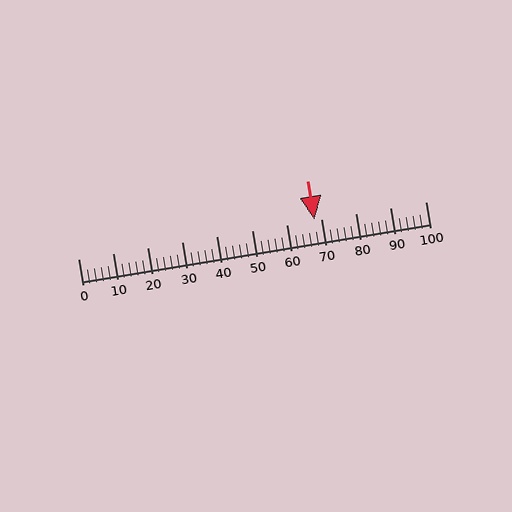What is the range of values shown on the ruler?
The ruler shows values from 0 to 100.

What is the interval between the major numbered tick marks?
The major tick marks are spaced 10 units apart.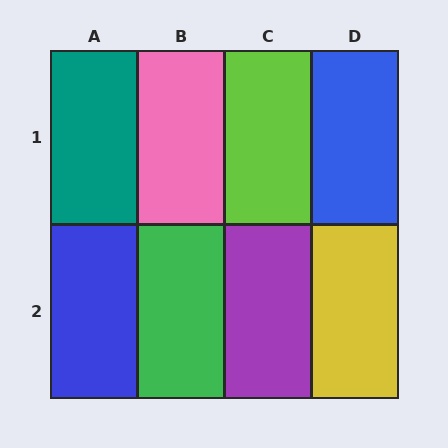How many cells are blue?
2 cells are blue.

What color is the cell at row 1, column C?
Lime.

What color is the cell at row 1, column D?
Blue.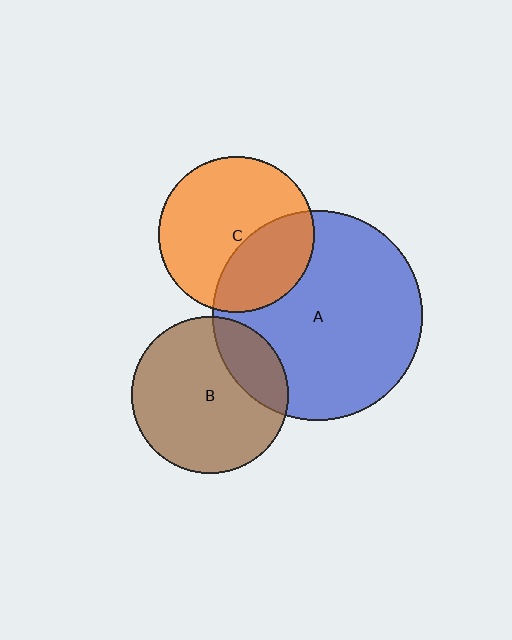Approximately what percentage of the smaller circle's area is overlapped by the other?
Approximately 35%.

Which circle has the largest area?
Circle A (blue).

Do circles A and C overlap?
Yes.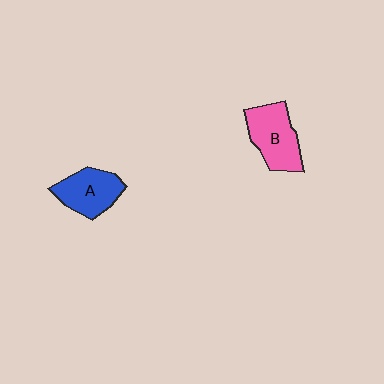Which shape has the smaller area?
Shape A (blue).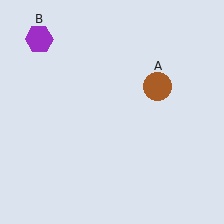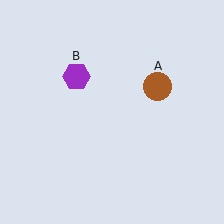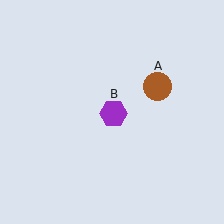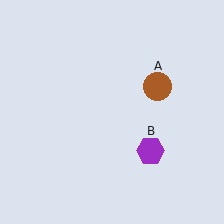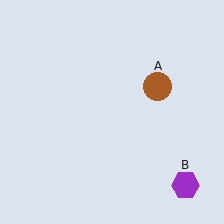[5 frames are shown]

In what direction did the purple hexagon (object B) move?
The purple hexagon (object B) moved down and to the right.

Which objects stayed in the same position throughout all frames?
Brown circle (object A) remained stationary.